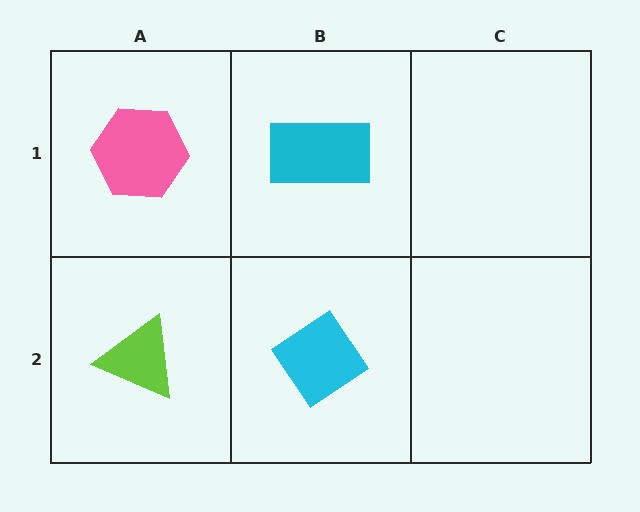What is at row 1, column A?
A pink hexagon.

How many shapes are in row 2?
2 shapes.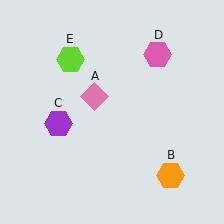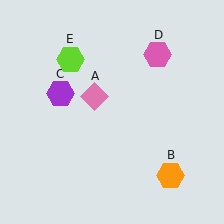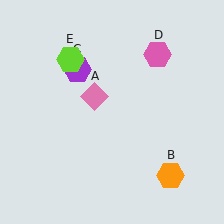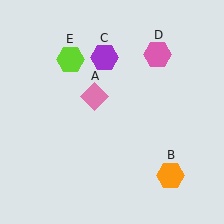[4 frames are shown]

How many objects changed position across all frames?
1 object changed position: purple hexagon (object C).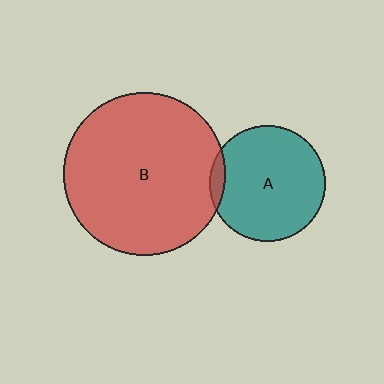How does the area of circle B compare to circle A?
Approximately 1.9 times.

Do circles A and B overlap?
Yes.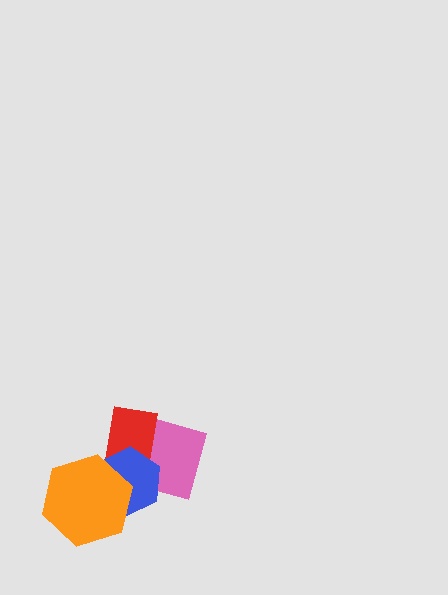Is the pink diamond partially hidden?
Yes, it is partially covered by another shape.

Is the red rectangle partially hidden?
Yes, it is partially covered by another shape.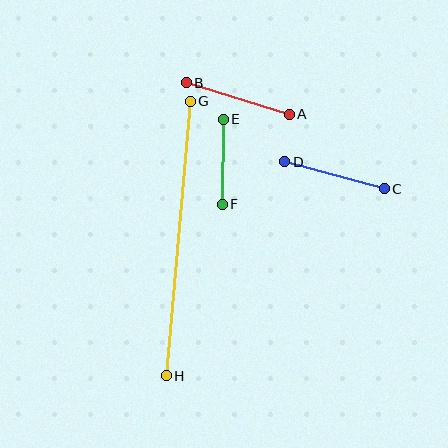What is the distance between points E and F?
The distance is approximately 85 pixels.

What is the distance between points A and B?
The distance is approximately 108 pixels.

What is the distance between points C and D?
The distance is approximately 103 pixels.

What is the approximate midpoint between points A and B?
The midpoint is at approximately (238, 99) pixels.